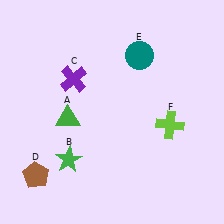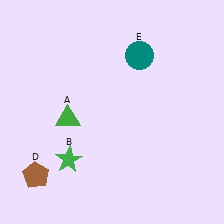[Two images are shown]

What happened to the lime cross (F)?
The lime cross (F) was removed in Image 2. It was in the bottom-right area of Image 1.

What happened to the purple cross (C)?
The purple cross (C) was removed in Image 2. It was in the top-left area of Image 1.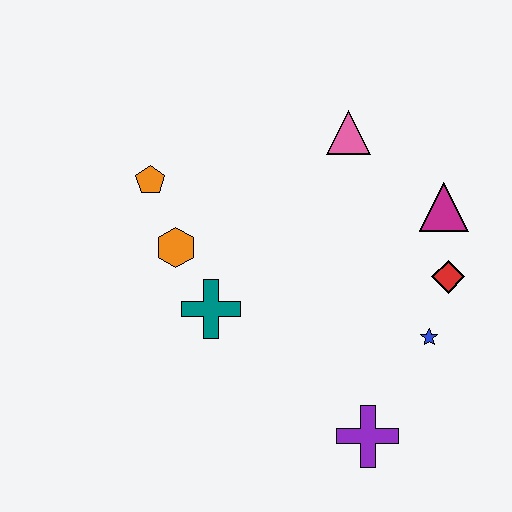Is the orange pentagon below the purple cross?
No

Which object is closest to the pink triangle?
The magenta triangle is closest to the pink triangle.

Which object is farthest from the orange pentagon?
The purple cross is farthest from the orange pentagon.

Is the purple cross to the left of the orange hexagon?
No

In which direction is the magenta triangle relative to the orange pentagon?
The magenta triangle is to the right of the orange pentagon.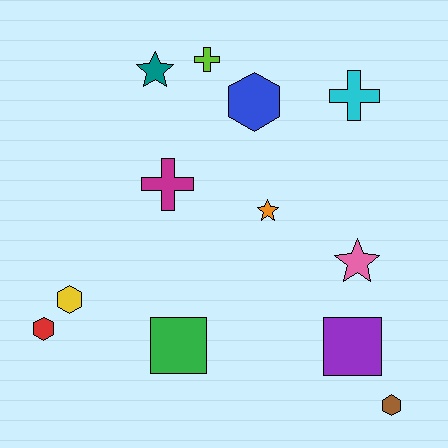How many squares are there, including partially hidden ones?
There are 2 squares.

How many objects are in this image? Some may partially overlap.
There are 12 objects.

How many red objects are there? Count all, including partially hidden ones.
There is 1 red object.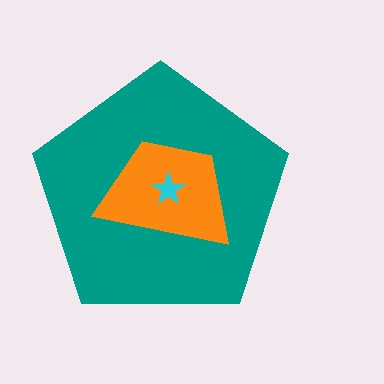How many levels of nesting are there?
3.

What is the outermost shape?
The teal pentagon.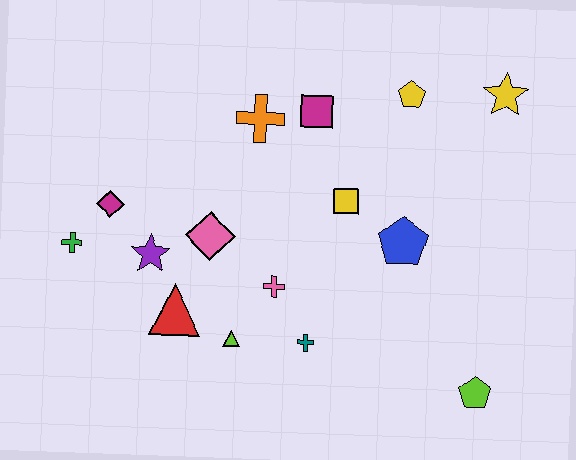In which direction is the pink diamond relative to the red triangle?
The pink diamond is above the red triangle.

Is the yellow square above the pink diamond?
Yes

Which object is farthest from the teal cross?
The yellow star is farthest from the teal cross.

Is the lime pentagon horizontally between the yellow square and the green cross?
No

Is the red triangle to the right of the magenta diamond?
Yes